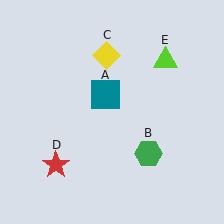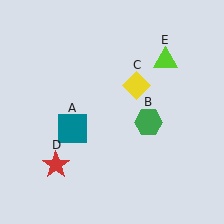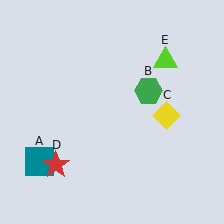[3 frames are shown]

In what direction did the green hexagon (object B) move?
The green hexagon (object B) moved up.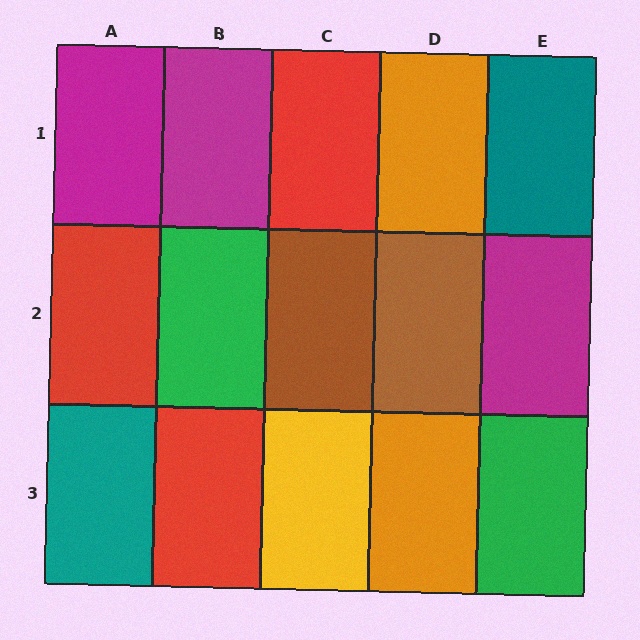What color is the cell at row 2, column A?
Red.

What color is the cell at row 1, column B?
Magenta.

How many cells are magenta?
3 cells are magenta.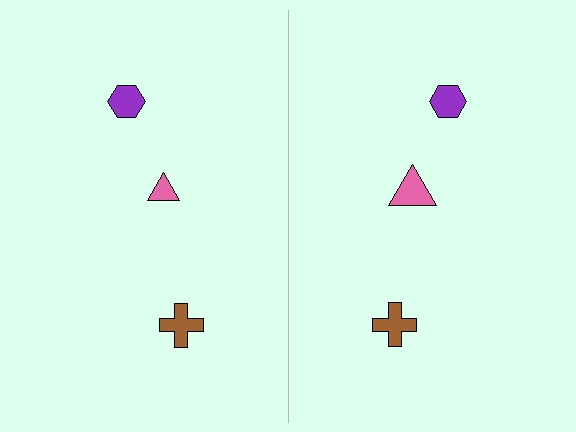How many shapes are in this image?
There are 6 shapes in this image.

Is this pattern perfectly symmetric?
No, the pattern is not perfectly symmetric. The pink triangle on the right side has a different size than its mirror counterpart.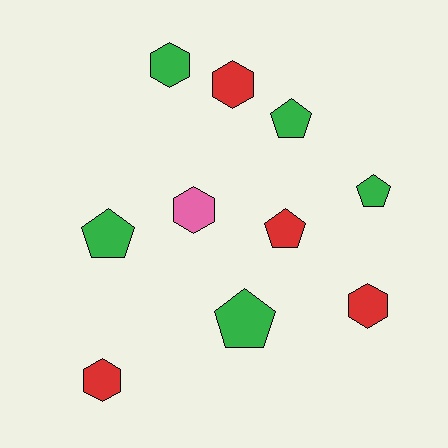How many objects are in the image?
There are 10 objects.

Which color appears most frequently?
Green, with 5 objects.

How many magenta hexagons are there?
There are no magenta hexagons.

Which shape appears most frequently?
Pentagon, with 5 objects.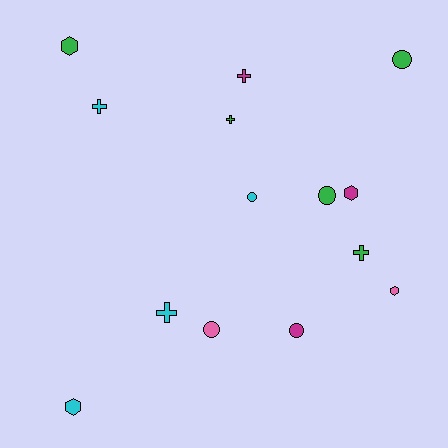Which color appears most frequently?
Green, with 5 objects.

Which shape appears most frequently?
Circle, with 5 objects.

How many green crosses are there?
There are 2 green crosses.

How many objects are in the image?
There are 14 objects.